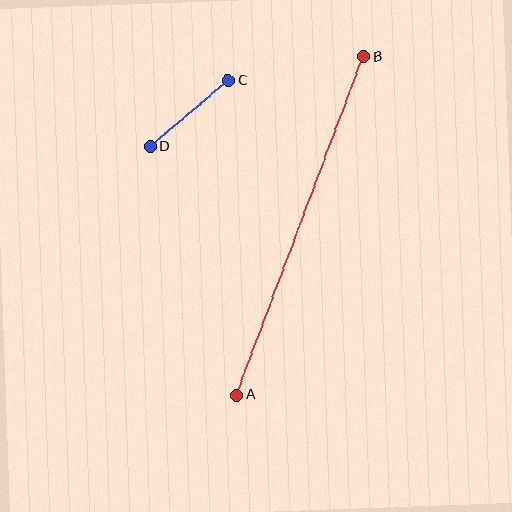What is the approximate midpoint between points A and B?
The midpoint is at approximately (300, 226) pixels.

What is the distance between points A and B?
The distance is approximately 361 pixels.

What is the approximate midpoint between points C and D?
The midpoint is at approximately (189, 114) pixels.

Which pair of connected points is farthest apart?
Points A and B are farthest apart.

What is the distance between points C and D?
The distance is approximately 102 pixels.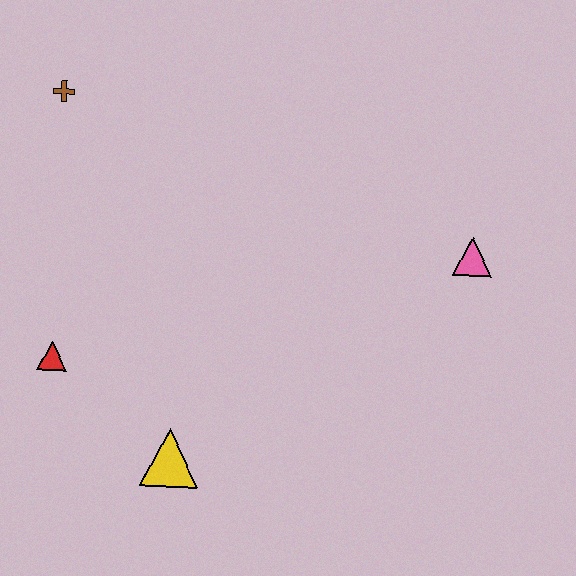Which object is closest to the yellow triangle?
The red triangle is closest to the yellow triangle.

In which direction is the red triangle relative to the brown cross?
The red triangle is below the brown cross.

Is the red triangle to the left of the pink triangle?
Yes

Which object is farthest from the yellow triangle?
The brown cross is farthest from the yellow triangle.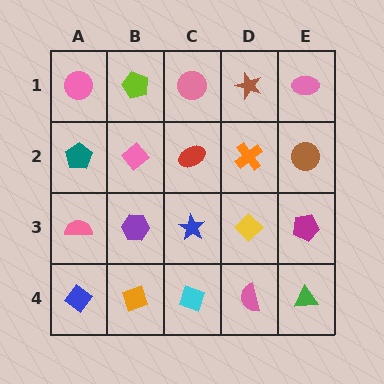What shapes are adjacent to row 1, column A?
A teal pentagon (row 2, column A), a lime pentagon (row 1, column B).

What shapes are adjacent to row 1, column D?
An orange cross (row 2, column D), a pink circle (row 1, column C), a pink ellipse (row 1, column E).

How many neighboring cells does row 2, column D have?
4.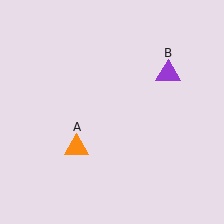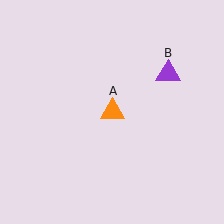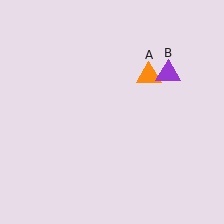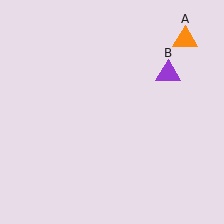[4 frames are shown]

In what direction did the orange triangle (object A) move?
The orange triangle (object A) moved up and to the right.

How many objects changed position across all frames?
1 object changed position: orange triangle (object A).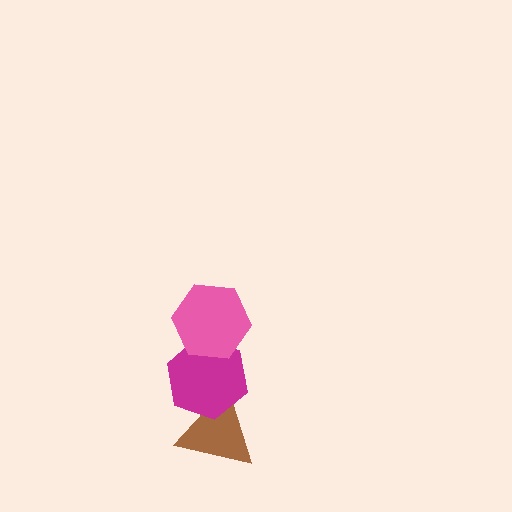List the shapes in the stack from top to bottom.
From top to bottom: the pink hexagon, the magenta hexagon, the brown triangle.